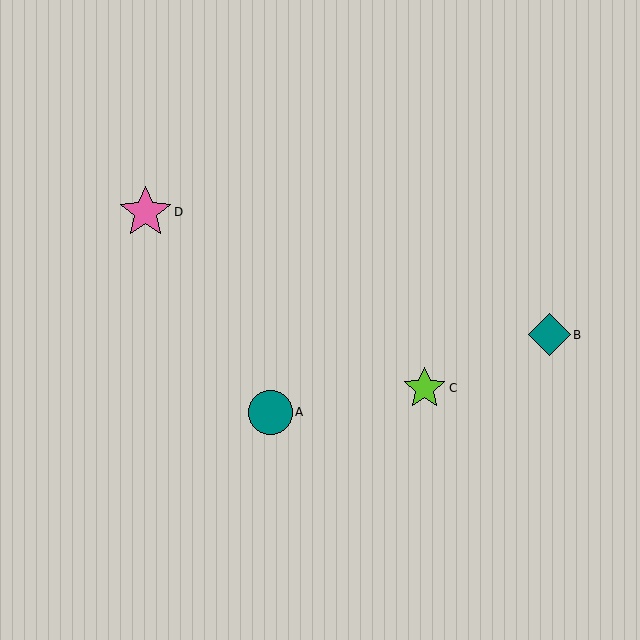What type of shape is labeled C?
Shape C is a lime star.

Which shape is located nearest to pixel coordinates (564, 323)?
The teal diamond (labeled B) at (549, 335) is nearest to that location.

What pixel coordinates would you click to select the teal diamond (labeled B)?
Click at (549, 335) to select the teal diamond B.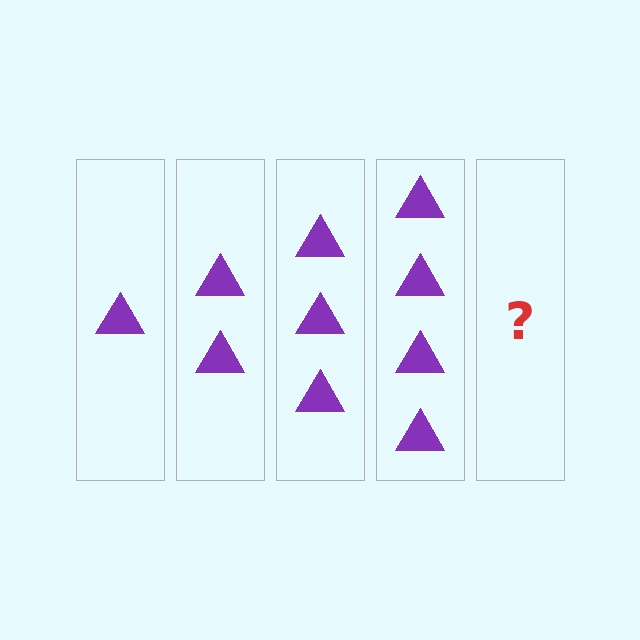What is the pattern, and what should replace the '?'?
The pattern is that each step adds one more triangle. The '?' should be 5 triangles.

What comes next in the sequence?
The next element should be 5 triangles.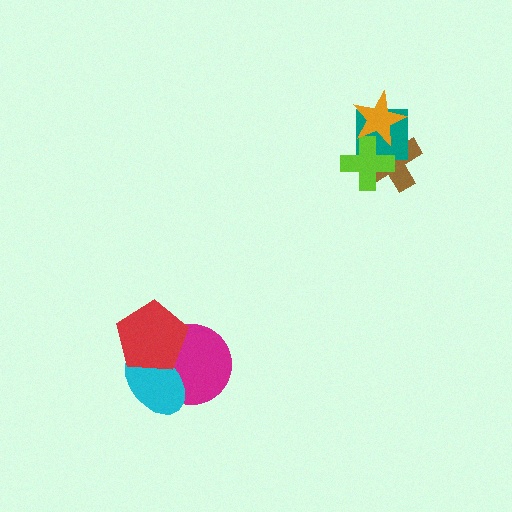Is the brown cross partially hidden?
Yes, it is partially covered by another shape.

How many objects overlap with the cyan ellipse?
2 objects overlap with the cyan ellipse.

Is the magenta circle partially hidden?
Yes, it is partially covered by another shape.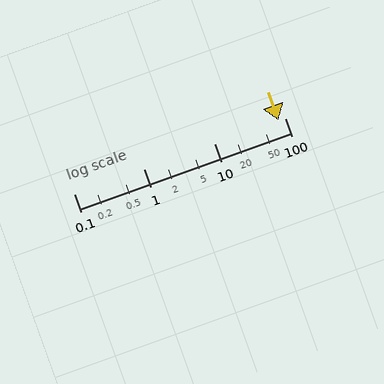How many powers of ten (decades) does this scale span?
The scale spans 3 decades, from 0.1 to 100.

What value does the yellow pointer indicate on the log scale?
The pointer indicates approximately 81.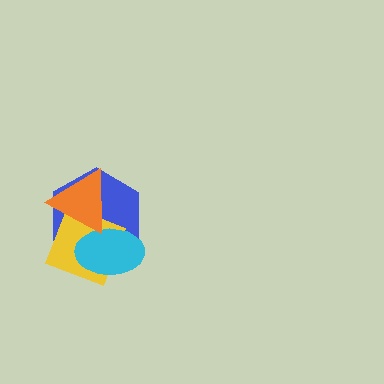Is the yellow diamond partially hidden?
Yes, it is partially covered by another shape.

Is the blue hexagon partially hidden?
Yes, it is partially covered by another shape.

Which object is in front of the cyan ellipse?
The orange triangle is in front of the cyan ellipse.